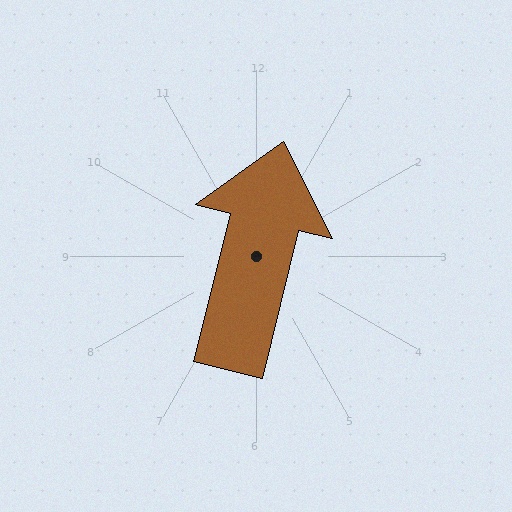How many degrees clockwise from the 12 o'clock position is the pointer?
Approximately 14 degrees.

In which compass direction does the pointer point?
North.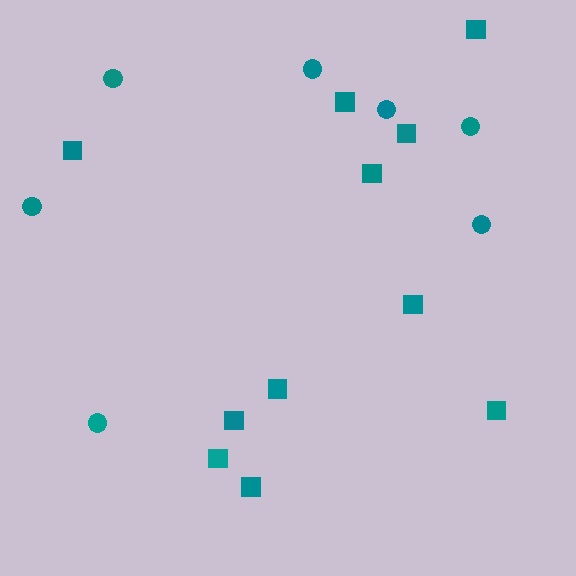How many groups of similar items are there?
There are 2 groups: one group of circles (7) and one group of squares (11).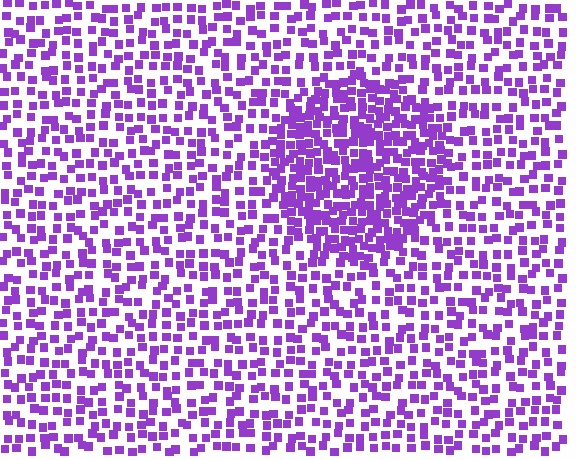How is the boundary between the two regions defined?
The boundary is defined by a change in element density (approximately 2.0x ratio). All elements are the same color, size, and shape.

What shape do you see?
I see a circle.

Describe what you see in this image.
The image contains small purple elements arranged at two different densities. A circle-shaped region is visible where the elements are more densely packed than the surrounding area.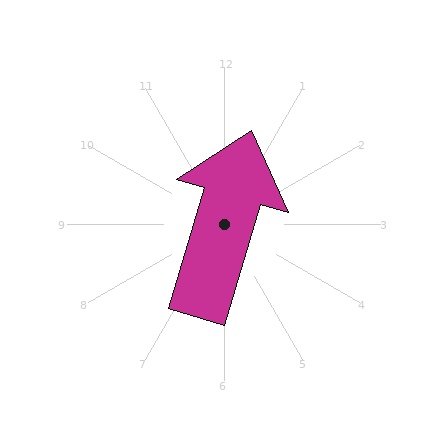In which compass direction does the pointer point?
North.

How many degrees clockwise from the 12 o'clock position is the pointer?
Approximately 17 degrees.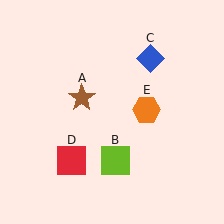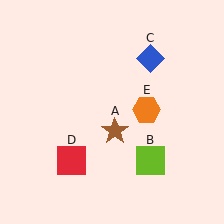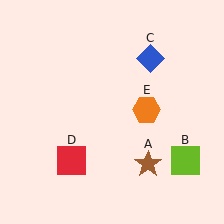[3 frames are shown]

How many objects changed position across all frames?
2 objects changed position: brown star (object A), lime square (object B).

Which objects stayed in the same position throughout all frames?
Blue diamond (object C) and red square (object D) and orange hexagon (object E) remained stationary.